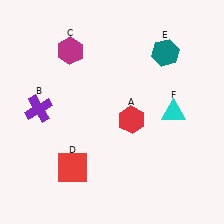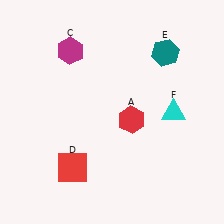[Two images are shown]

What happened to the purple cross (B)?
The purple cross (B) was removed in Image 2. It was in the top-left area of Image 1.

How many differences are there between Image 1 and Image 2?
There is 1 difference between the two images.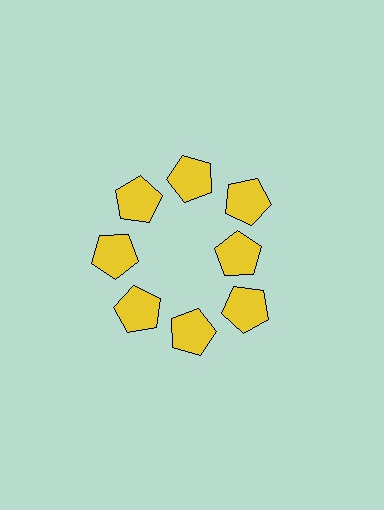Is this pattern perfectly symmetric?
No. The 8 yellow pentagons are arranged in a ring, but one element near the 3 o'clock position is pulled inward toward the center, breaking the 8-fold rotational symmetry.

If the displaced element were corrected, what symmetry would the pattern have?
It would have 8-fold rotational symmetry — the pattern would map onto itself every 45 degrees.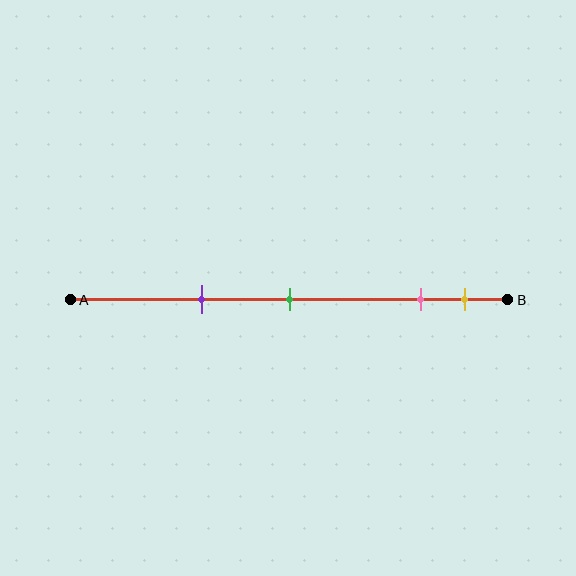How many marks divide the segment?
There are 4 marks dividing the segment.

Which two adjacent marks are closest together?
The pink and yellow marks are the closest adjacent pair.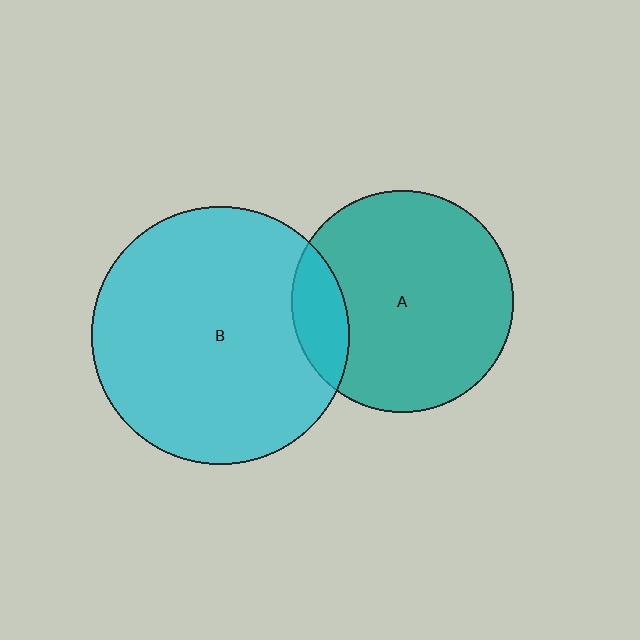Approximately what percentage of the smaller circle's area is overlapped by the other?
Approximately 15%.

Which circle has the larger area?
Circle B (cyan).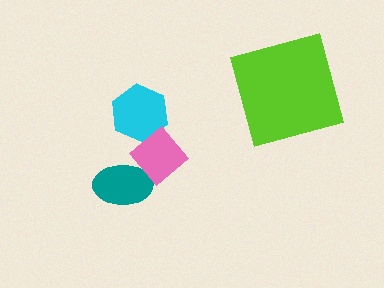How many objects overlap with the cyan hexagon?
1 object overlaps with the cyan hexagon.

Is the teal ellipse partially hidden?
Yes, it is partially covered by another shape.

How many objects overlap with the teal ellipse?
1 object overlaps with the teal ellipse.